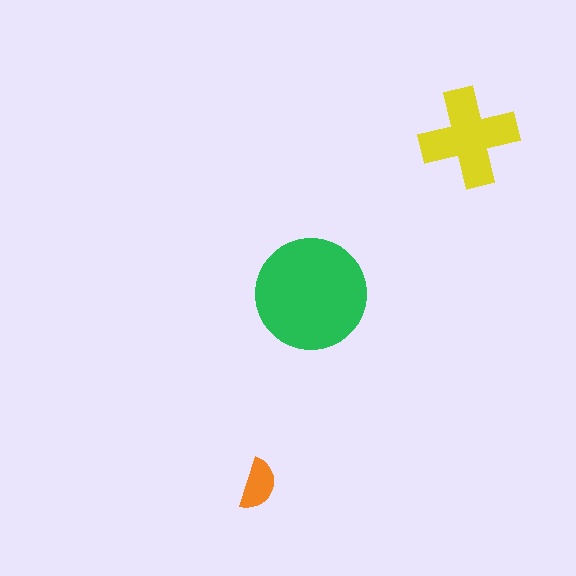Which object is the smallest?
The orange semicircle.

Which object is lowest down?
The orange semicircle is bottommost.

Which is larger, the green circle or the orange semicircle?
The green circle.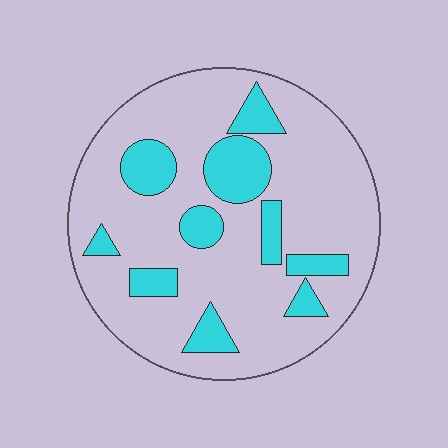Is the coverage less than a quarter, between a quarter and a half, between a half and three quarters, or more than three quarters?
Less than a quarter.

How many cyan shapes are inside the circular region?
10.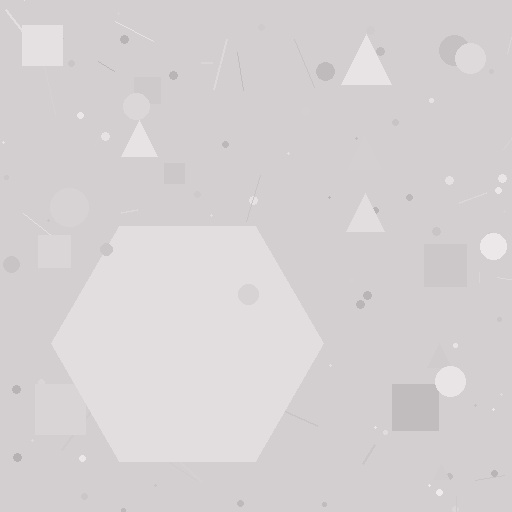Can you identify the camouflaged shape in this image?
The camouflaged shape is a hexagon.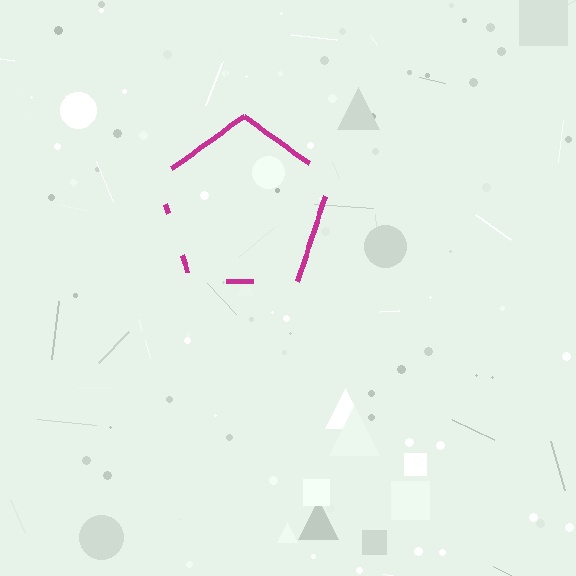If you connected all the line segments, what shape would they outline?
They would outline a pentagon.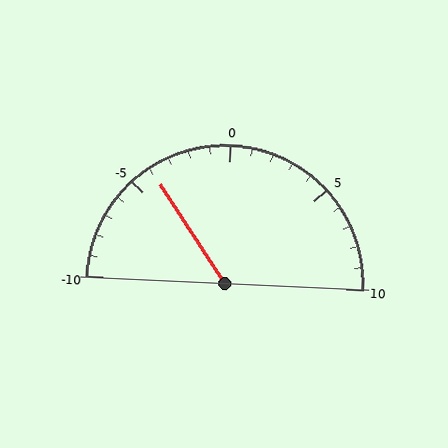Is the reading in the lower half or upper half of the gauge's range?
The reading is in the lower half of the range (-10 to 10).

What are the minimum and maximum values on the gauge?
The gauge ranges from -10 to 10.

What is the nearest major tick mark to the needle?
The nearest major tick mark is -5.